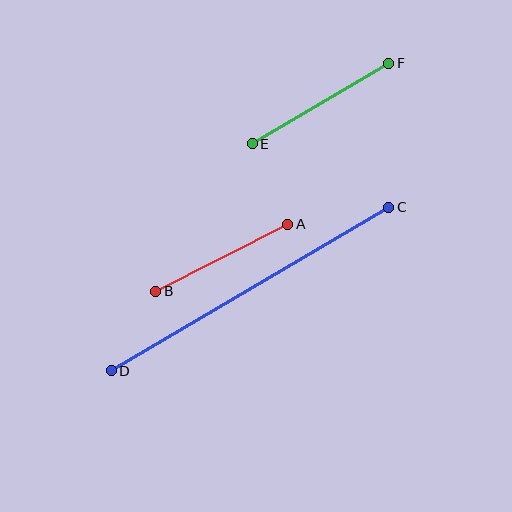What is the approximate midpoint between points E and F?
The midpoint is at approximately (321, 104) pixels.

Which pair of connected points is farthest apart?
Points C and D are farthest apart.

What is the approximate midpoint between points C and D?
The midpoint is at approximately (250, 289) pixels.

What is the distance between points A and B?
The distance is approximately 148 pixels.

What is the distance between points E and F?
The distance is approximately 159 pixels.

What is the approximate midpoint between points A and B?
The midpoint is at approximately (222, 258) pixels.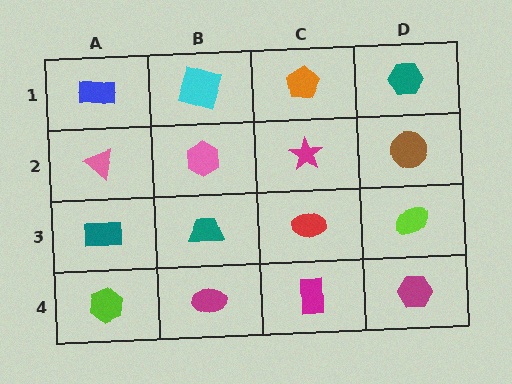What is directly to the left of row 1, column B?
A blue rectangle.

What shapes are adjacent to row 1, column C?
A magenta star (row 2, column C), a cyan square (row 1, column B), a teal hexagon (row 1, column D).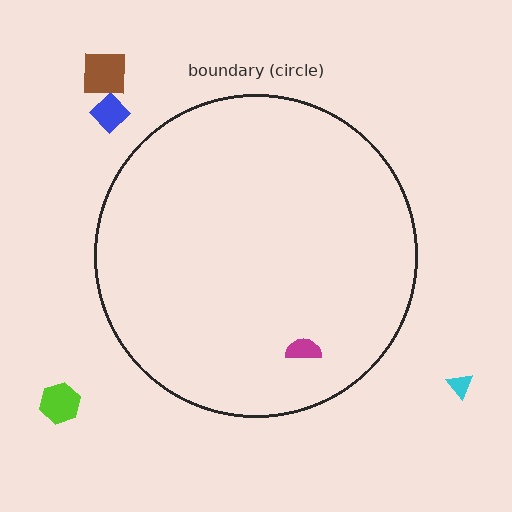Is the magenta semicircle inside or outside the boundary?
Inside.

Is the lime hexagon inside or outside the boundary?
Outside.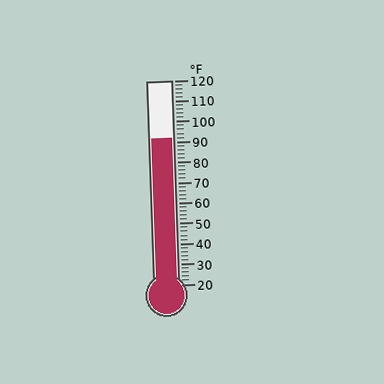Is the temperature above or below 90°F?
The temperature is above 90°F.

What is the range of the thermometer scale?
The thermometer scale ranges from 20°F to 120°F.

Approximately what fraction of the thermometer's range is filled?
The thermometer is filled to approximately 70% of its range.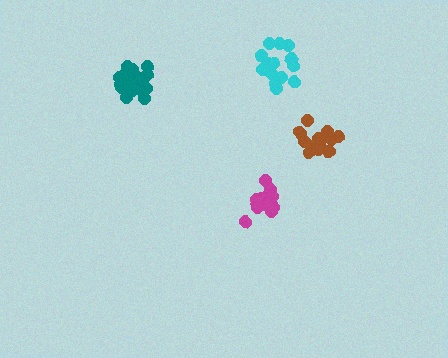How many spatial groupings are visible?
There are 4 spatial groupings.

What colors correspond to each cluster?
The clusters are colored: brown, cyan, teal, magenta.